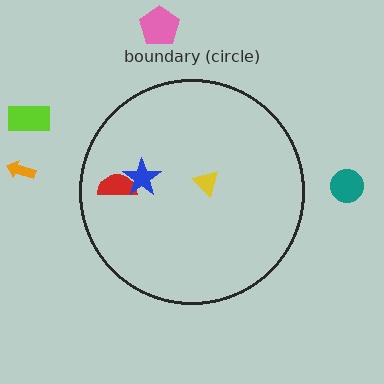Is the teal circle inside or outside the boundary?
Outside.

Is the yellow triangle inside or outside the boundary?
Inside.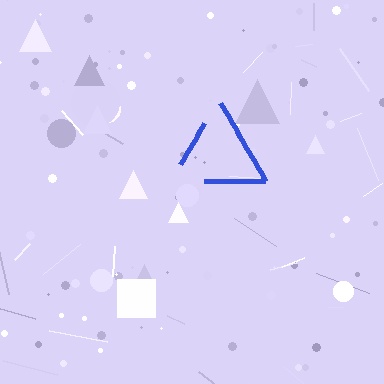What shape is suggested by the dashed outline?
The dashed outline suggests a triangle.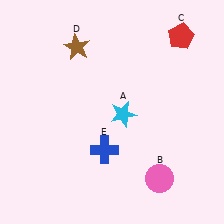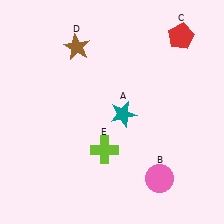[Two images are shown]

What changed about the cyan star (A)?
In Image 1, A is cyan. In Image 2, it changed to teal.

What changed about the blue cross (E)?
In Image 1, E is blue. In Image 2, it changed to lime.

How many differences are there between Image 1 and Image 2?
There are 2 differences between the two images.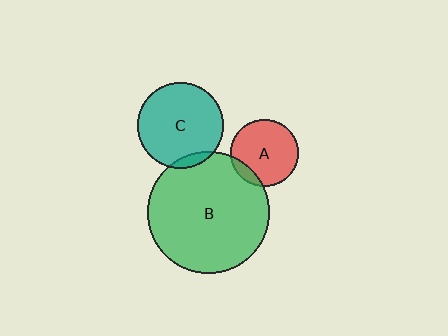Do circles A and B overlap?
Yes.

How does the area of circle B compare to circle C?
Approximately 2.1 times.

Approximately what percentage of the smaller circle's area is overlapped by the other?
Approximately 10%.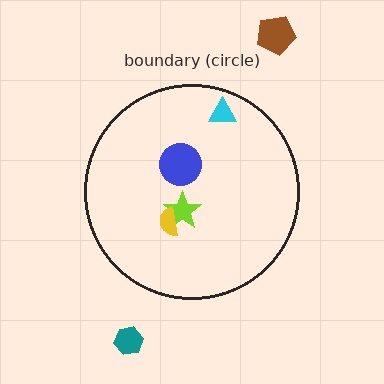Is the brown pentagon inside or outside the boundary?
Outside.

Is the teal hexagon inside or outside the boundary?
Outside.